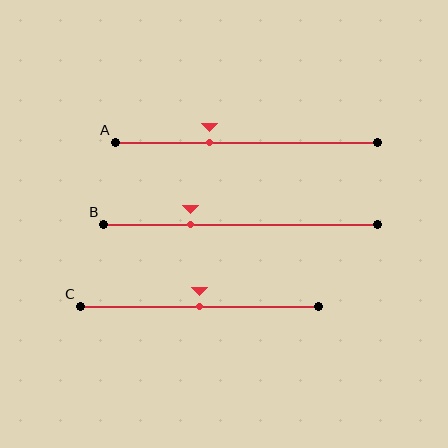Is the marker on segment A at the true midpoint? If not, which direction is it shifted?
No, the marker on segment A is shifted to the left by about 14% of the segment length.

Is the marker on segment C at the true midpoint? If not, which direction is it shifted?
Yes, the marker on segment C is at the true midpoint.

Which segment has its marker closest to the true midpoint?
Segment C has its marker closest to the true midpoint.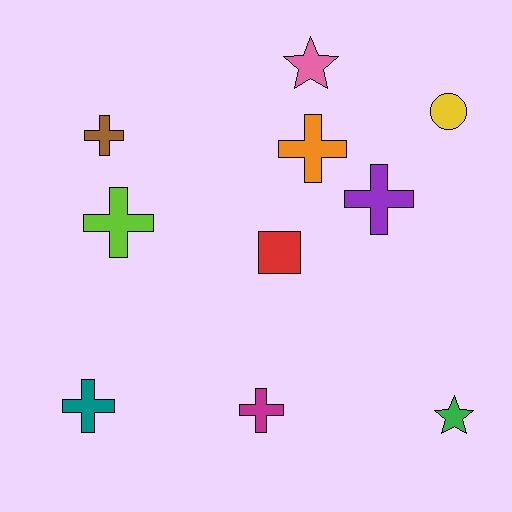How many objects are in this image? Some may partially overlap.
There are 10 objects.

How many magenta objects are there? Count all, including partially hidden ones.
There is 1 magenta object.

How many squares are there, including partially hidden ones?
There is 1 square.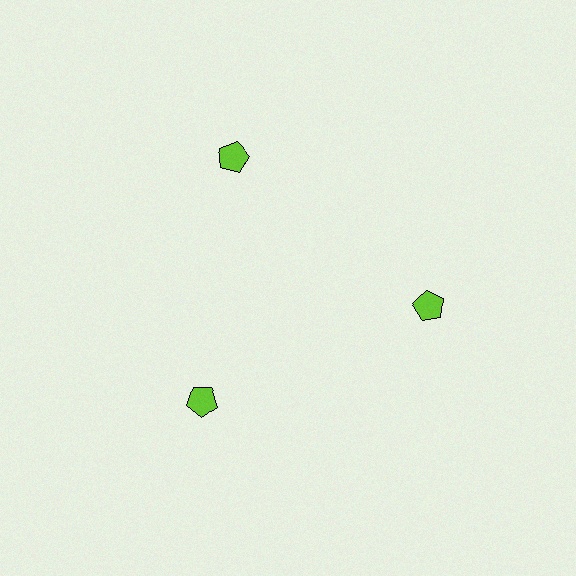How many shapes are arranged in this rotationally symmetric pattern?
There are 3 shapes, arranged in 3 groups of 1.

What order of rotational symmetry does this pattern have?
This pattern has 3-fold rotational symmetry.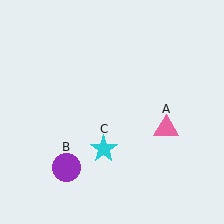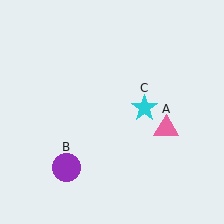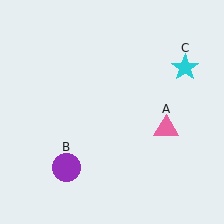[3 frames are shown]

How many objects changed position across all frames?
1 object changed position: cyan star (object C).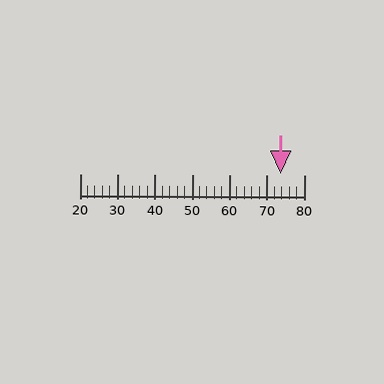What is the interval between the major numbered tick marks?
The major tick marks are spaced 10 units apart.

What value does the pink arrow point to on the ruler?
The pink arrow points to approximately 74.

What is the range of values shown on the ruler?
The ruler shows values from 20 to 80.